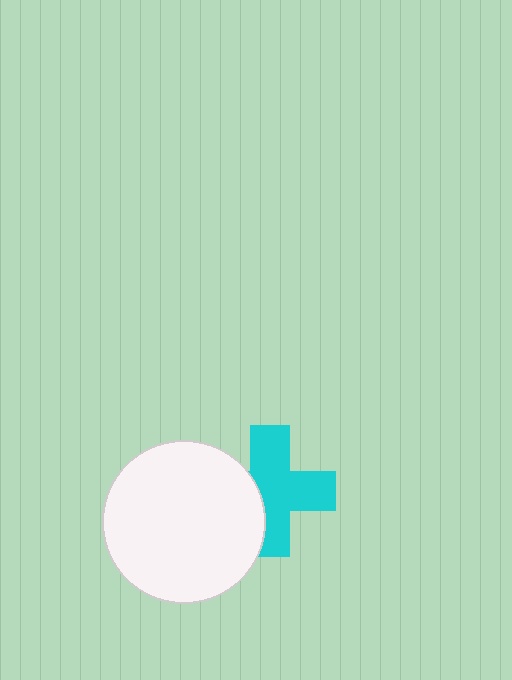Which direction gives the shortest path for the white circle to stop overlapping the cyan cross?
Moving left gives the shortest separation.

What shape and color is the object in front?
The object in front is a white circle.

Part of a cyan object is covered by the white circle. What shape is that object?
It is a cross.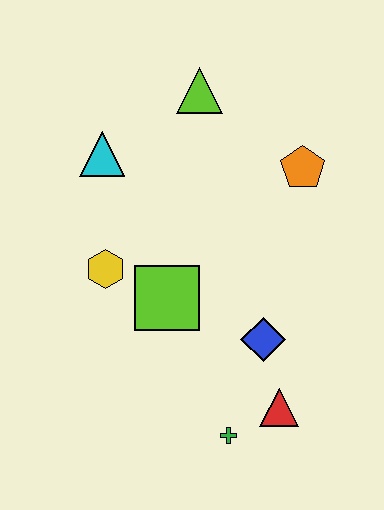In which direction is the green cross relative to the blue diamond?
The green cross is below the blue diamond.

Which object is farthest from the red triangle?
The lime triangle is farthest from the red triangle.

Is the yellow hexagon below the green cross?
No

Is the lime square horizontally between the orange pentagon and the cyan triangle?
Yes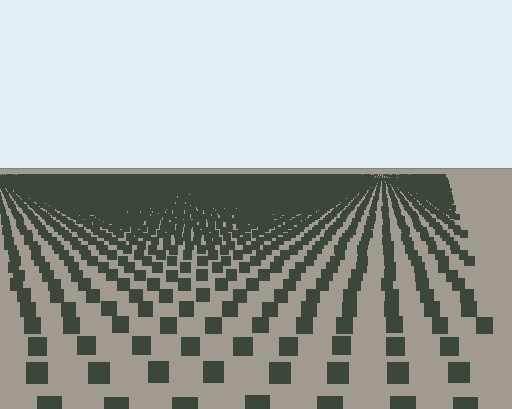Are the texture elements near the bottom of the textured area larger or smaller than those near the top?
Larger. Near the bottom, elements are closer to the viewer and appear at a bigger on-screen size.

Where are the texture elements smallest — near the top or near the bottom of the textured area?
Near the top.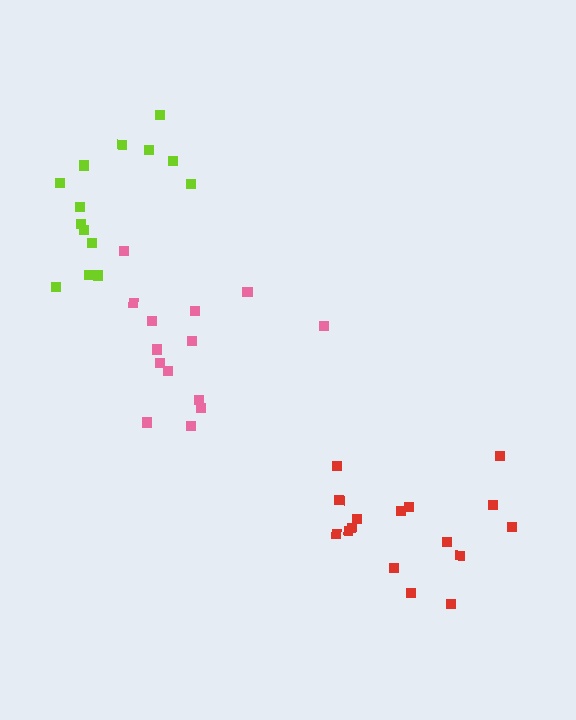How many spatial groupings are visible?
There are 3 spatial groupings.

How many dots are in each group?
Group 1: 14 dots, Group 2: 14 dots, Group 3: 16 dots (44 total).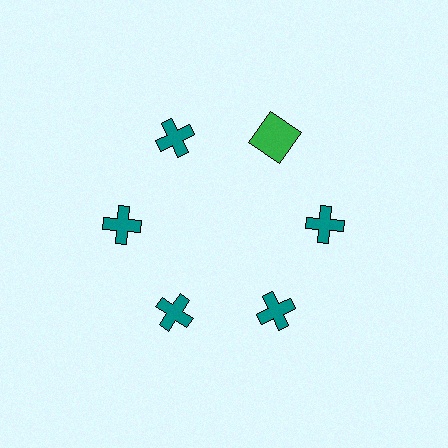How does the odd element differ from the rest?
It differs in both color (green instead of teal) and shape (square instead of cross).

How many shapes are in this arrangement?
There are 6 shapes arranged in a ring pattern.